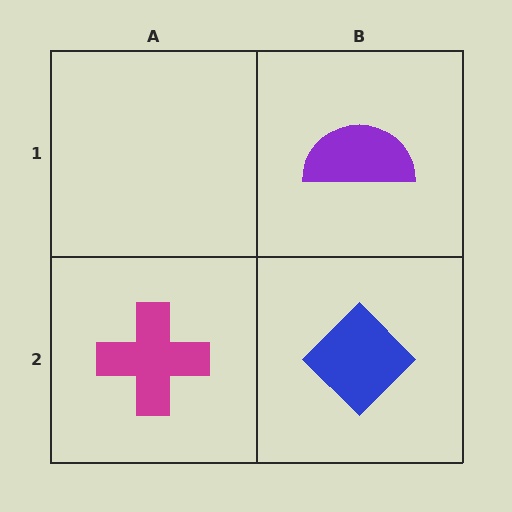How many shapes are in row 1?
1 shape.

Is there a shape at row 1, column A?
No, that cell is empty.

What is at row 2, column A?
A magenta cross.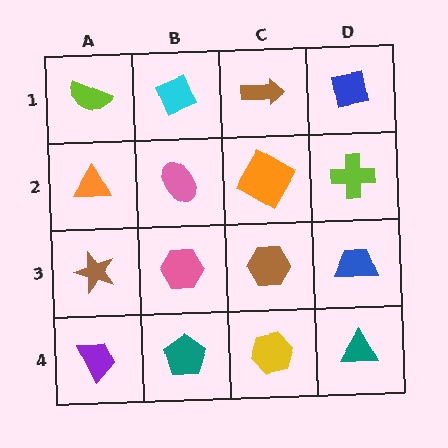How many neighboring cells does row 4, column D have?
2.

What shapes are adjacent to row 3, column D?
A lime cross (row 2, column D), a teal triangle (row 4, column D), a brown hexagon (row 3, column C).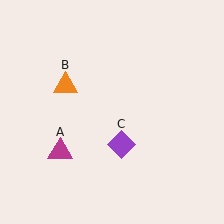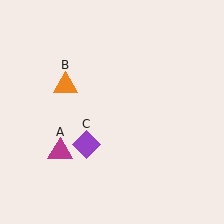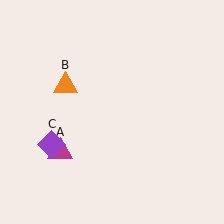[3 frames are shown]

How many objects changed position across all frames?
1 object changed position: purple diamond (object C).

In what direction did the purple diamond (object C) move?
The purple diamond (object C) moved left.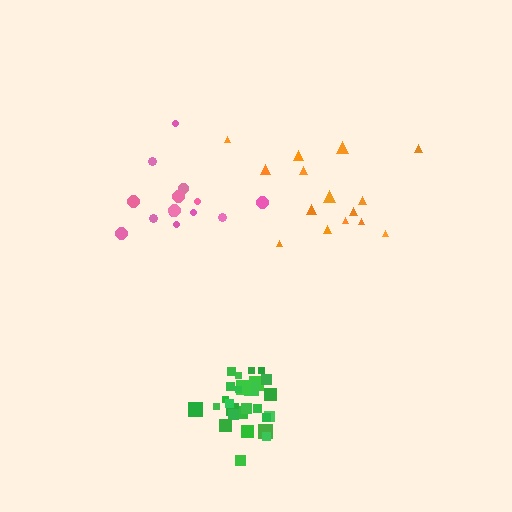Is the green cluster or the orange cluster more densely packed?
Green.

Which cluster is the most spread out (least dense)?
Orange.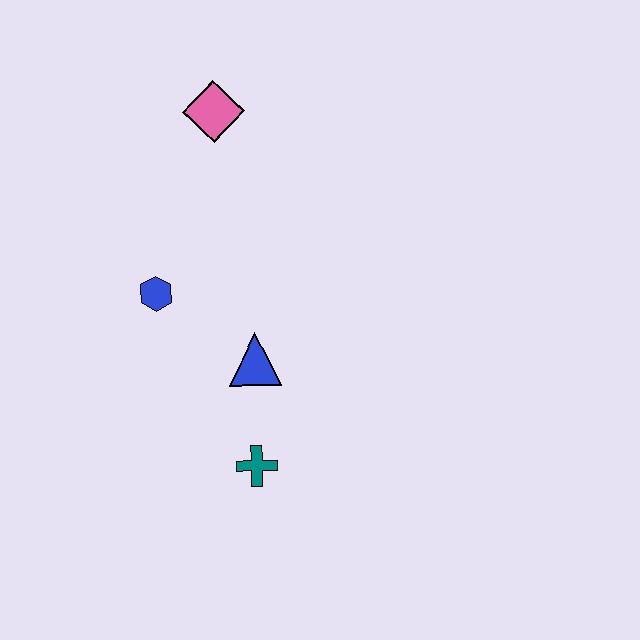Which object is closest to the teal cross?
The blue triangle is closest to the teal cross.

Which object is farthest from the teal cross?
The pink diamond is farthest from the teal cross.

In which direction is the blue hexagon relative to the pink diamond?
The blue hexagon is below the pink diamond.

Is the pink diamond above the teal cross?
Yes